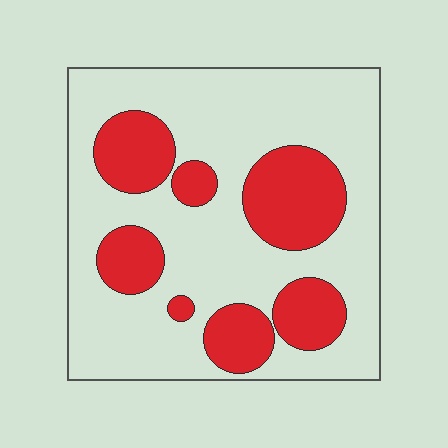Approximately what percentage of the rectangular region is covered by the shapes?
Approximately 30%.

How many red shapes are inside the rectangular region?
7.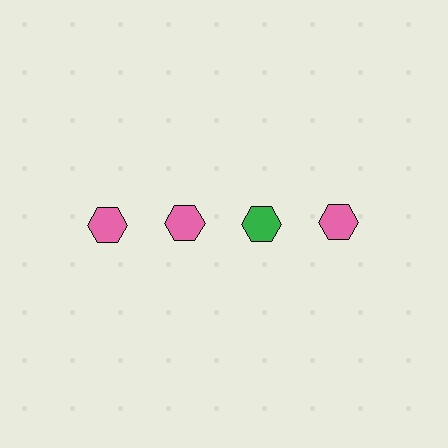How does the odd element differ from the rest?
It has a different color: green instead of pink.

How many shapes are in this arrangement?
There are 4 shapes arranged in a grid pattern.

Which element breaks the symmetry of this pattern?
The green hexagon in the top row, center column breaks the symmetry. All other shapes are pink hexagons.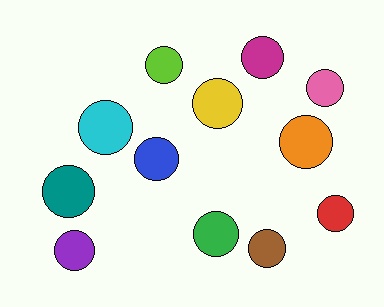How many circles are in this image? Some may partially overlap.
There are 12 circles.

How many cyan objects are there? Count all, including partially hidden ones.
There is 1 cyan object.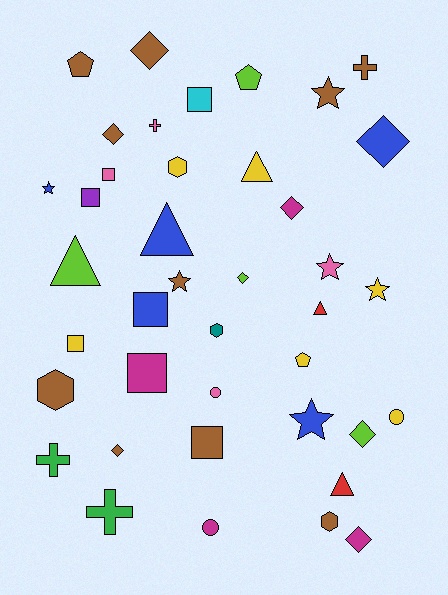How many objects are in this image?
There are 40 objects.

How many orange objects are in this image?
There are no orange objects.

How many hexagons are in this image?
There are 4 hexagons.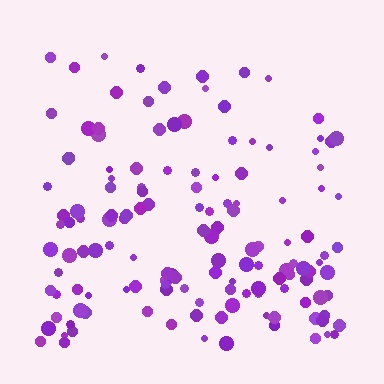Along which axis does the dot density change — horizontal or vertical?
Vertical.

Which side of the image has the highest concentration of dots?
The bottom.